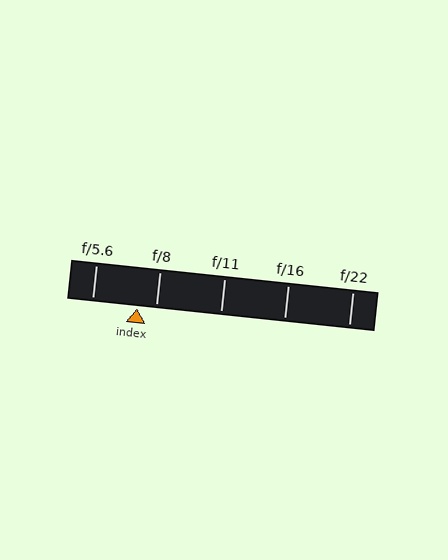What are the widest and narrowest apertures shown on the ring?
The widest aperture shown is f/5.6 and the narrowest is f/22.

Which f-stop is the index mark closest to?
The index mark is closest to f/8.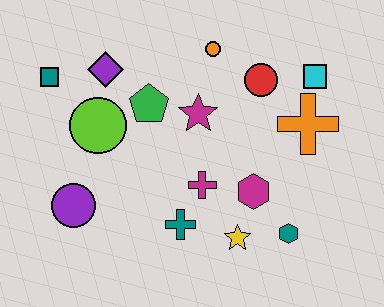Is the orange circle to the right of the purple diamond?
Yes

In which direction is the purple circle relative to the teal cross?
The purple circle is to the left of the teal cross.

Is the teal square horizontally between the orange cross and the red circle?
No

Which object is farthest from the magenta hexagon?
The teal square is farthest from the magenta hexagon.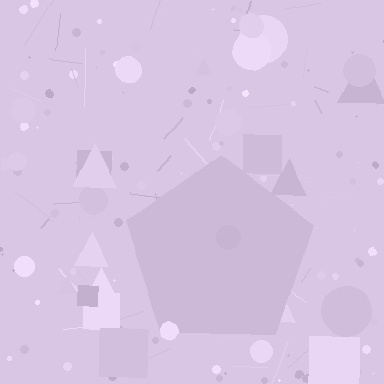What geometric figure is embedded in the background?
A pentagon is embedded in the background.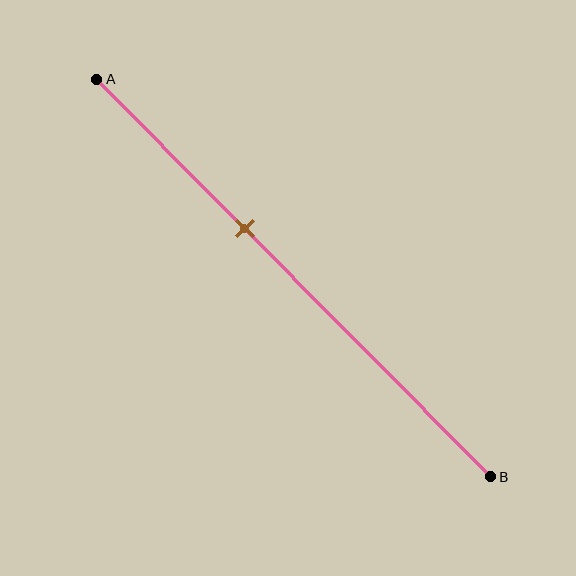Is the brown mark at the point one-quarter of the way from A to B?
No, the mark is at about 40% from A, not at the 25% one-quarter point.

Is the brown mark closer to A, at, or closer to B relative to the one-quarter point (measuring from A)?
The brown mark is closer to point B than the one-quarter point of segment AB.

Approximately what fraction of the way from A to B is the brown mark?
The brown mark is approximately 40% of the way from A to B.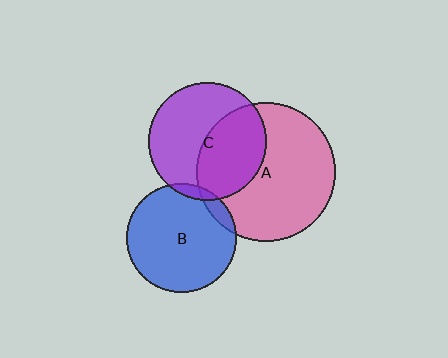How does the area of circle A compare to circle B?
Approximately 1.6 times.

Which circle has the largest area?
Circle A (pink).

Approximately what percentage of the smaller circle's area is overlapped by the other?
Approximately 45%.